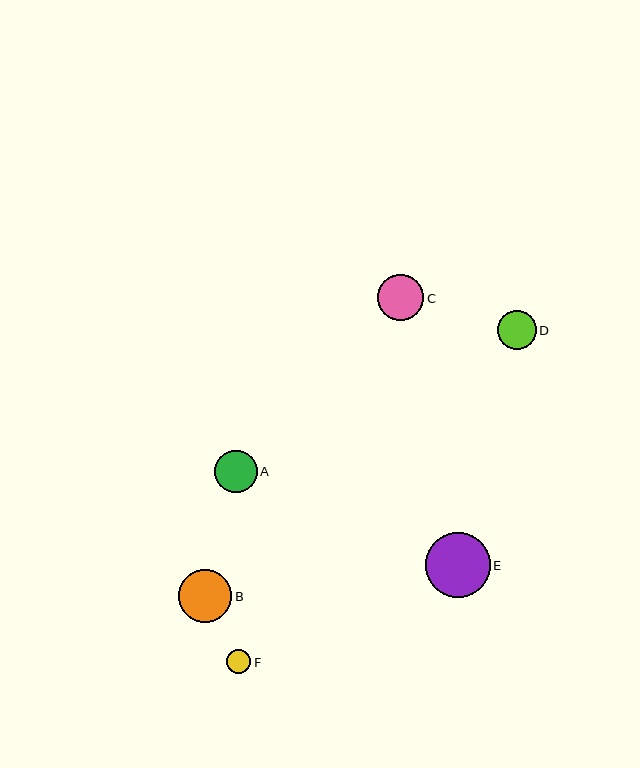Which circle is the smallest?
Circle F is the smallest with a size of approximately 24 pixels.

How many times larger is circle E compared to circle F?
Circle E is approximately 2.7 times the size of circle F.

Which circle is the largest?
Circle E is the largest with a size of approximately 65 pixels.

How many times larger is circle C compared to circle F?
Circle C is approximately 1.9 times the size of circle F.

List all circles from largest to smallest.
From largest to smallest: E, B, C, A, D, F.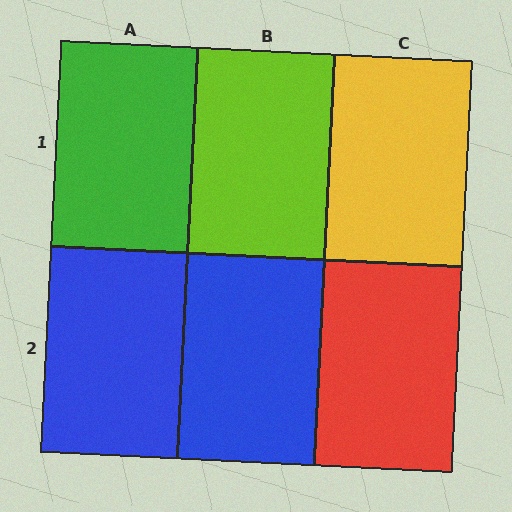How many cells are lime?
1 cell is lime.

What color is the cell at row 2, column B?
Blue.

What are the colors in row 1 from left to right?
Green, lime, yellow.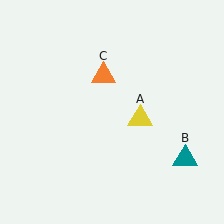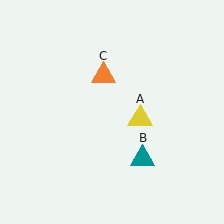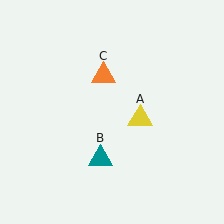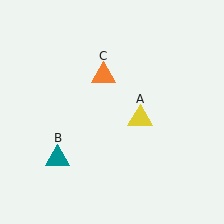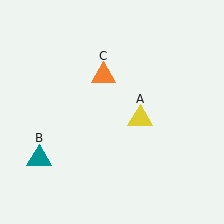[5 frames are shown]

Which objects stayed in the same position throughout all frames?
Yellow triangle (object A) and orange triangle (object C) remained stationary.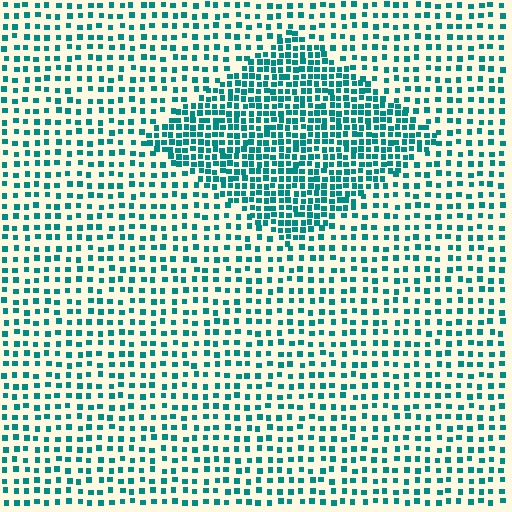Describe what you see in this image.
The image contains small teal elements arranged at two different densities. A diamond-shaped region is visible where the elements are more densely packed than the surrounding area.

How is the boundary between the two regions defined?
The boundary is defined by a change in element density (approximately 2.1x ratio). All elements are the same color, size, and shape.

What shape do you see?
I see a diamond.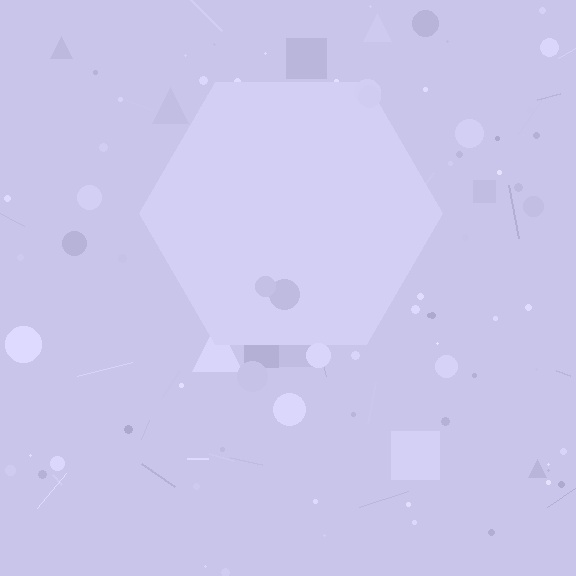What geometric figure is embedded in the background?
A hexagon is embedded in the background.